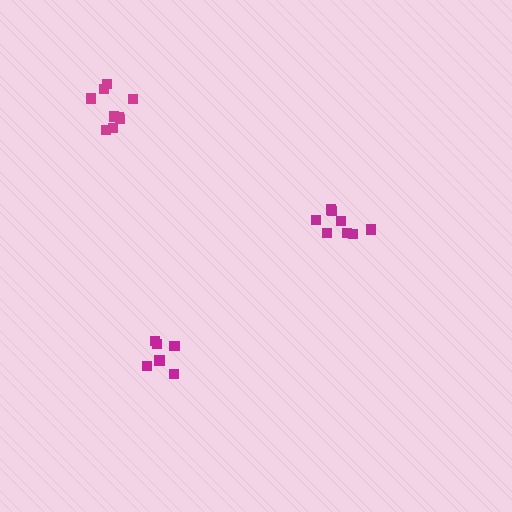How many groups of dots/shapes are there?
There are 3 groups.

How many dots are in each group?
Group 1: 6 dots, Group 2: 9 dots, Group 3: 8 dots (23 total).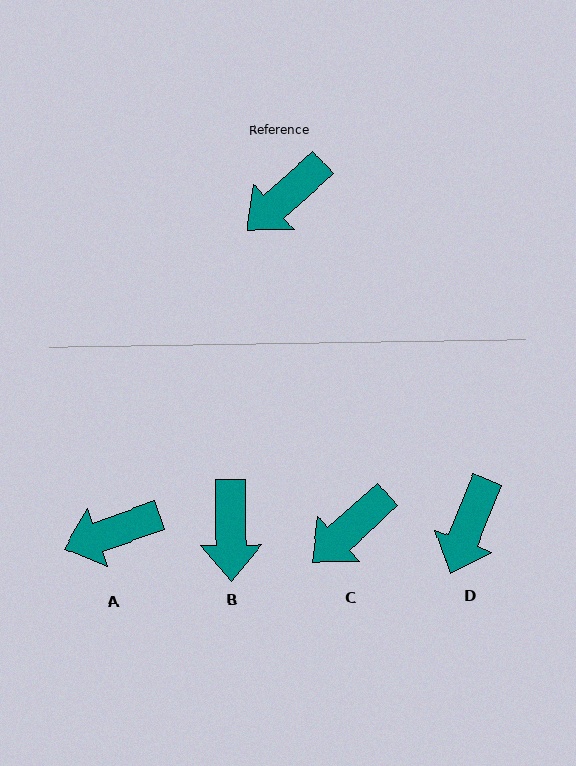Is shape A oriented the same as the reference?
No, it is off by about 22 degrees.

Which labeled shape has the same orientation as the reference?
C.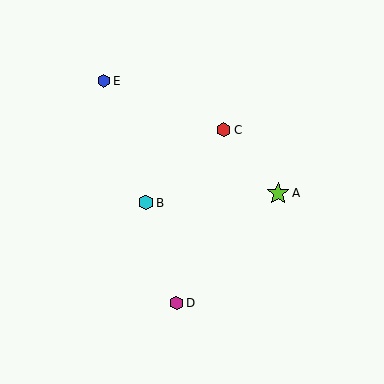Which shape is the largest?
The lime star (labeled A) is the largest.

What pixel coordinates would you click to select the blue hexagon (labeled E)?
Click at (104, 81) to select the blue hexagon E.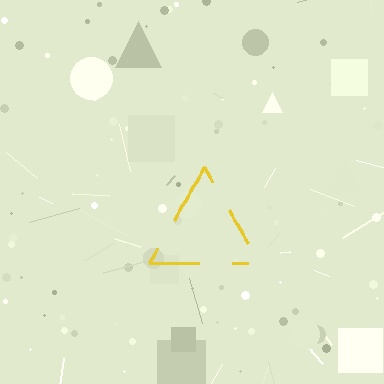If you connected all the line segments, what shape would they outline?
They would outline a triangle.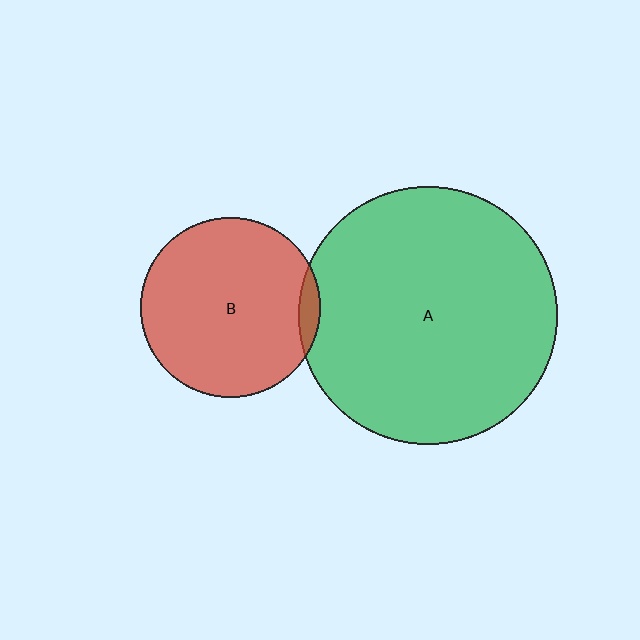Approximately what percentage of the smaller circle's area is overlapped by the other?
Approximately 5%.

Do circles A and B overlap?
Yes.